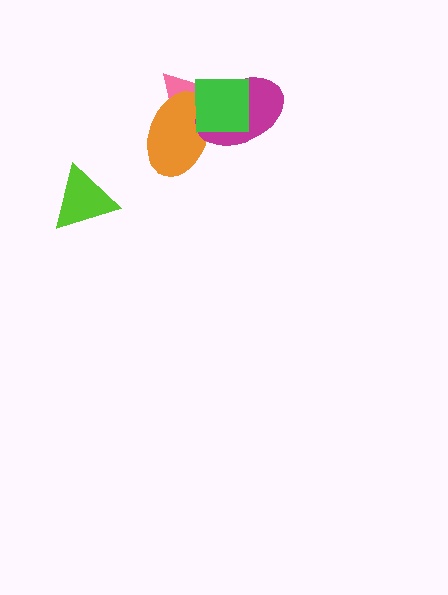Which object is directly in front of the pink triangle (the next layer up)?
The orange ellipse is directly in front of the pink triangle.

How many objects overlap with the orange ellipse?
3 objects overlap with the orange ellipse.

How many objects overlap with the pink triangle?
3 objects overlap with the pink triangle.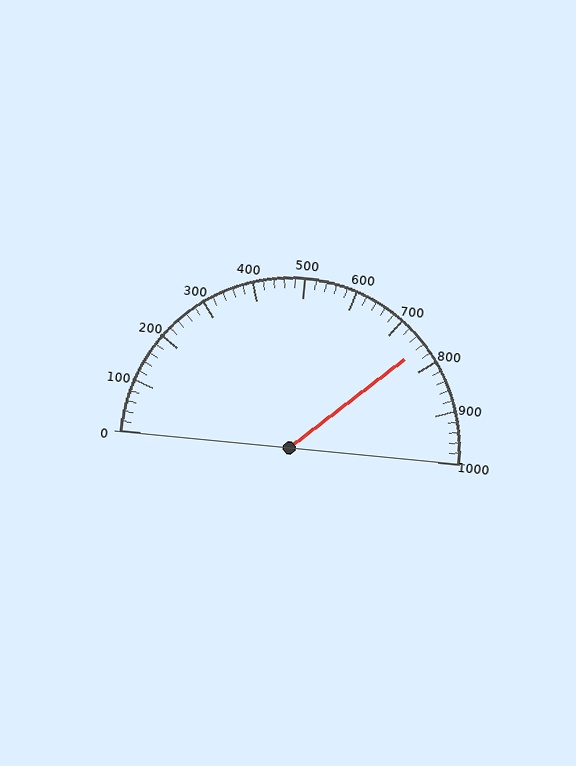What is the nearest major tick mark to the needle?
The nearest major tick mark is 800.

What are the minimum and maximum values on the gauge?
The gauge ranges from 0 to 1000.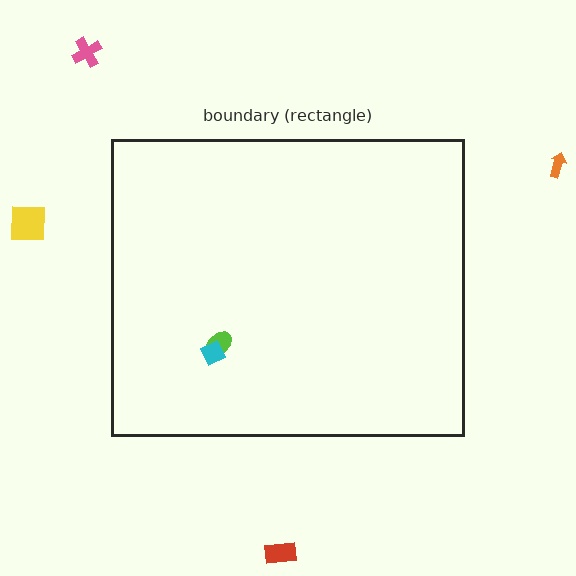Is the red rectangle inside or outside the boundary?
Outside.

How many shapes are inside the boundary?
2 inside, 4 outside.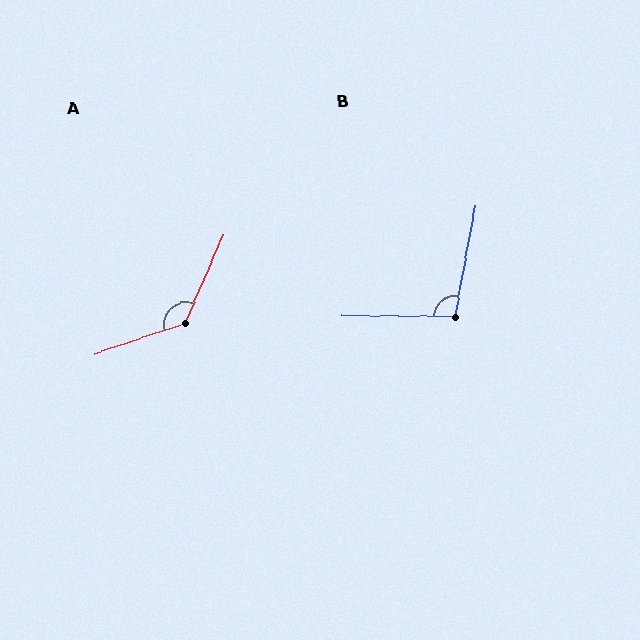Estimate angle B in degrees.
Approximately 100 degrees.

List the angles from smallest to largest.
B (100°), A (132°).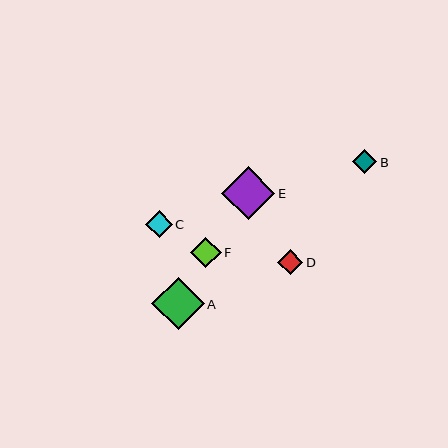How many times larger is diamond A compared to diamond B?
Diamond A is approximately 2.2 times the size of diamond B.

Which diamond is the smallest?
Diamond B is the smallest with a size of approximately 24 pixels.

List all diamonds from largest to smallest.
From largest to smallest: E, A, F, C, D, B.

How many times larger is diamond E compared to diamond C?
Diamond E is approximately 2.0 times the size of diamond C.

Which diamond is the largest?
Diamond E is the largest with a size of approximately 53 pixels.